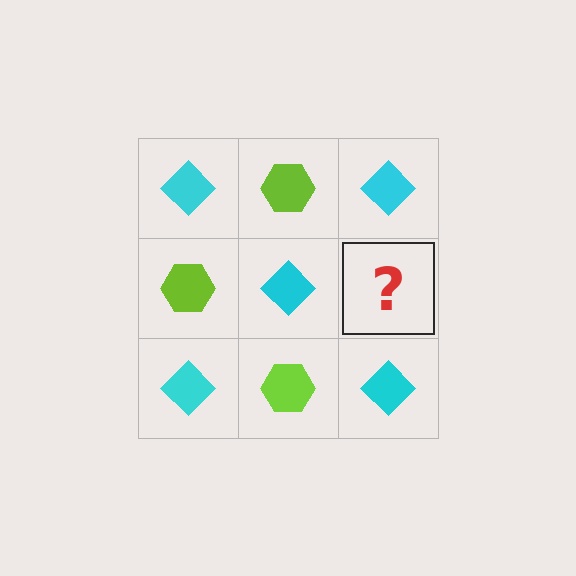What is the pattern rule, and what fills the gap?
The rule is that it alternates cyan diamond and lime hexagon in a checkerboard pattern. The gap should be filled with a lime hexagon.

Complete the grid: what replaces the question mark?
The question mark should be replaced with a lime hexagon.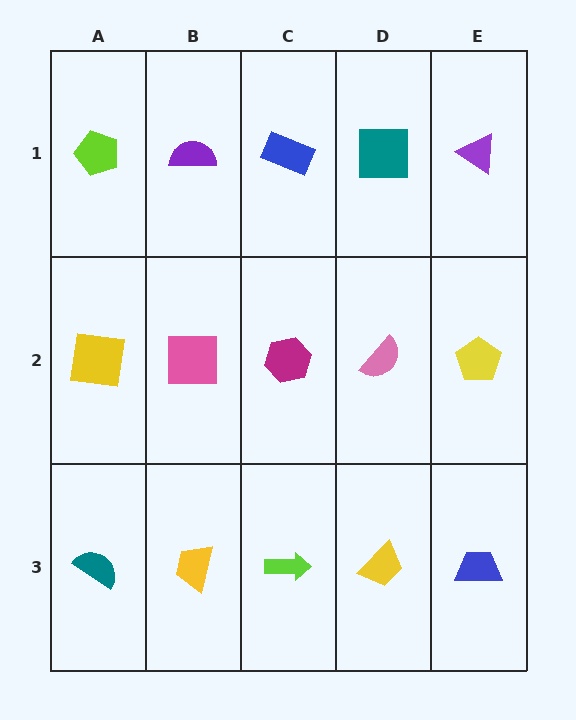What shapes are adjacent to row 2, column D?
A teal square (row 1, column D), a yellow trapezoid (row 3, column D), a magenta hexagon (row 2, column C), a yellow pentagon (row 2, column E).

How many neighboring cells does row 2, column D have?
4.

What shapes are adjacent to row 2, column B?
A purple semicircle (row 1, column B), a yellow trapezoid (row 3, column B), a yellow square (row 2, column A), a magenta hexagon (row 2, column C).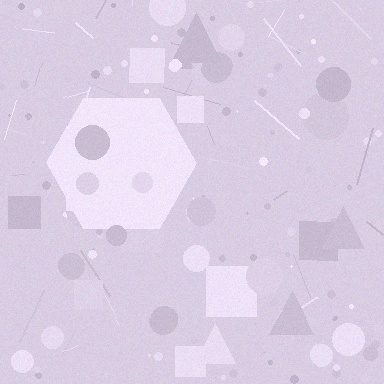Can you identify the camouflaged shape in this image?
The camouflaged shape is a hexagon.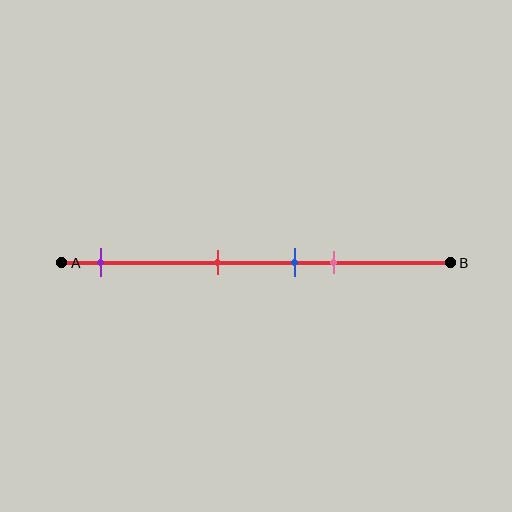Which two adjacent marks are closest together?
The blue and pink marks are the closest adjacent pair.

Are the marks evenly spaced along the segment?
No, the marks are not evenly spaced.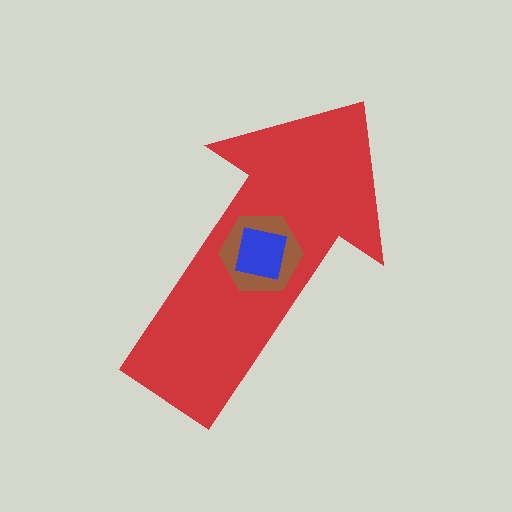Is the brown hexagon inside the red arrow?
Yes.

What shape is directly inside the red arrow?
The brown hexagon.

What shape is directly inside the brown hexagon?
The blue square.